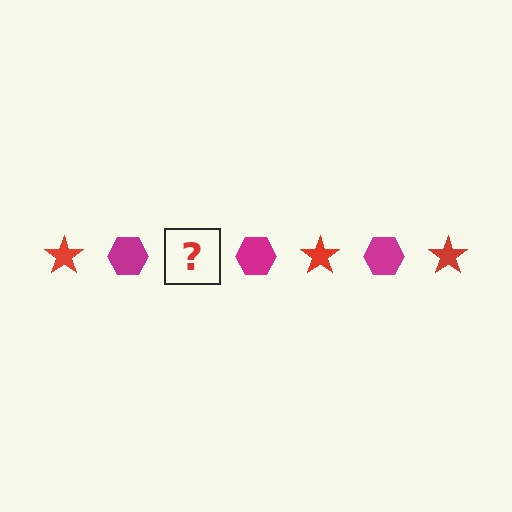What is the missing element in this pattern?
The missing element is a red star.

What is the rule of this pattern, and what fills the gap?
The rule is that the pattern alternates between red star and magenta hexagon. The gap should be filled with a red star.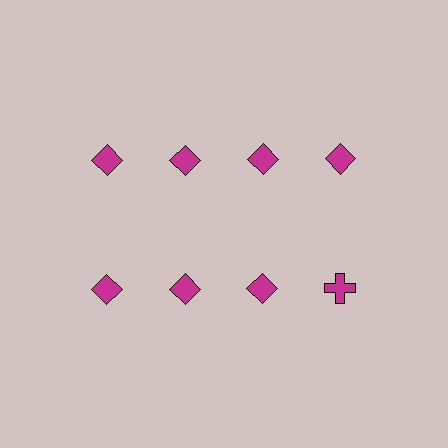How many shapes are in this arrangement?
There are 8 shapes arranged in a grid pattern.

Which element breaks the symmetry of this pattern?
The magenta cross in the second row, second from right column breaks the symmetry. All other shapes are magenta diamonds.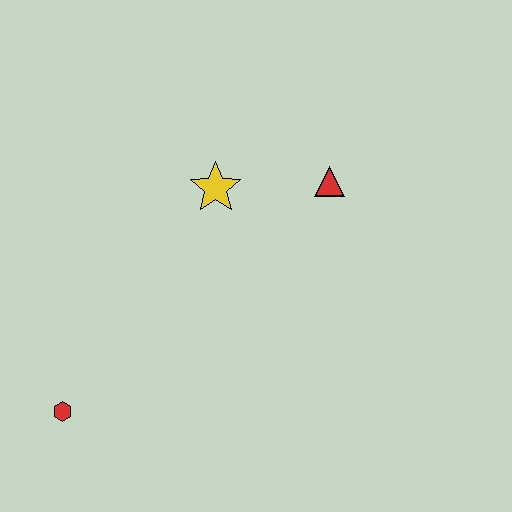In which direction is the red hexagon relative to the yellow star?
The red hexagon is below the yellow star.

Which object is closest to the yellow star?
The red triangle is closest to the yellow star.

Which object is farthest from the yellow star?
The red hexagon is farthest from the yellow star.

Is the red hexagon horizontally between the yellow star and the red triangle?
No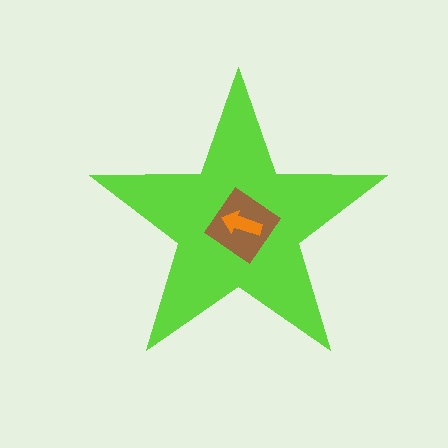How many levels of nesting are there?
3.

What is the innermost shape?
The orange arrow.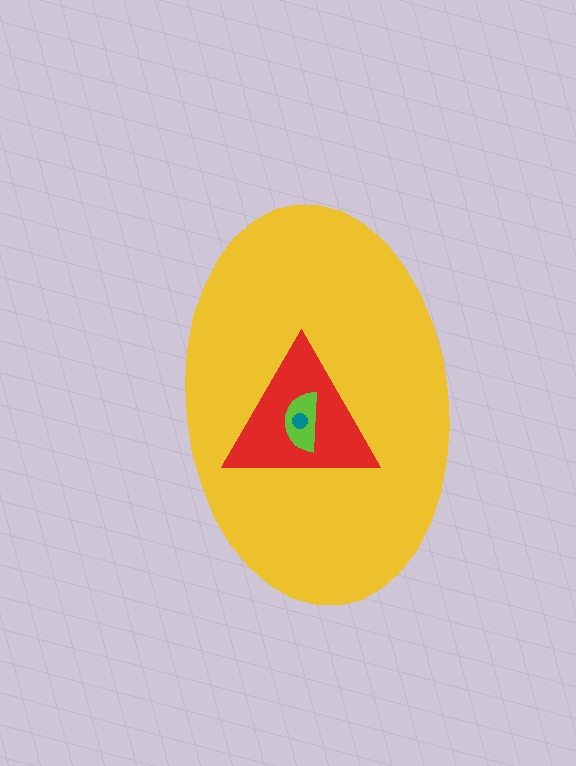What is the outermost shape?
The yellow ellipse.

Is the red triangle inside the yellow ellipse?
Yes.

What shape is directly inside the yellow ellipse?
The red triangle.